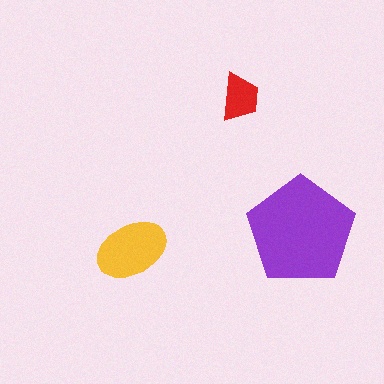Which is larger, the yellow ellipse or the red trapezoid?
The yellow ellipse.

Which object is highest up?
The red trapezoid is topmost.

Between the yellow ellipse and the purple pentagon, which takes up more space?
The purple pentagon.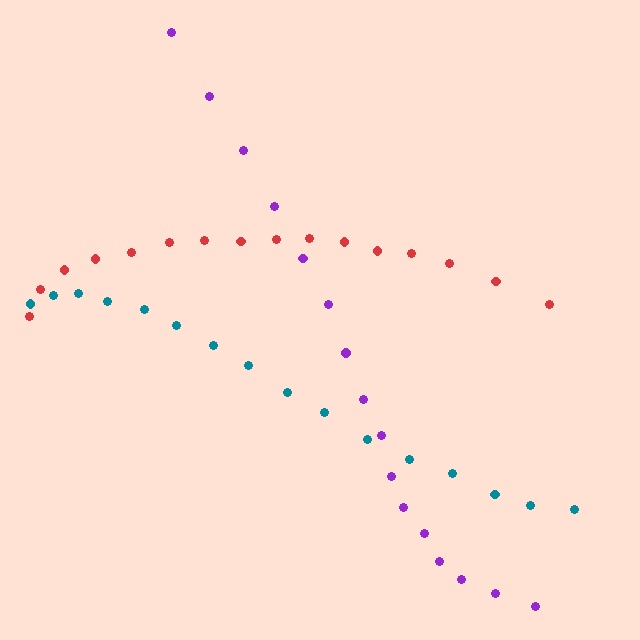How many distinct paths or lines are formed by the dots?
There are 3 distinct paths.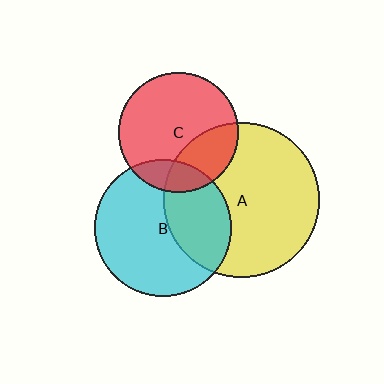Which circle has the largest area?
Circle A (yellow).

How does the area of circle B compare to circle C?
Approximately 1.3 times.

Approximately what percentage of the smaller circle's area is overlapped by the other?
Approximately 30%.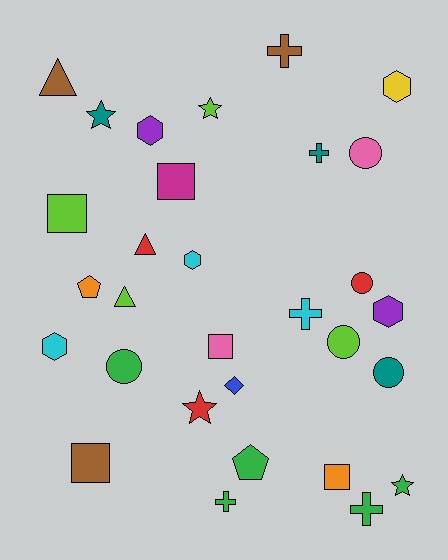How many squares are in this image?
There are 5 squares.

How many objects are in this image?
There are 30 objects.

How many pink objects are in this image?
There are 2 pink objects.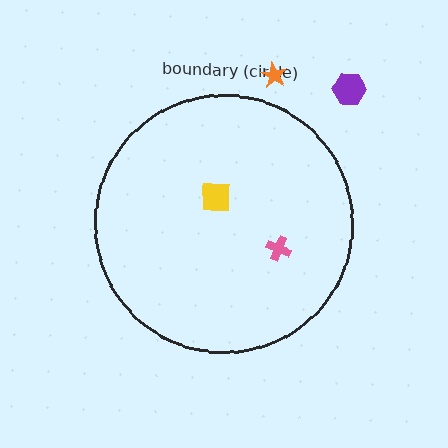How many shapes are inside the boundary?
2 inside, 2 outside.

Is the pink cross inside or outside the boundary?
Inside.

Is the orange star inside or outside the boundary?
Outside.